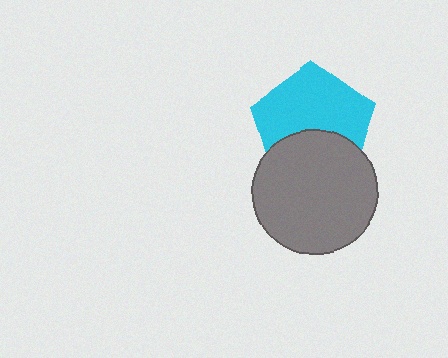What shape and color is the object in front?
The object in front is a gray circle.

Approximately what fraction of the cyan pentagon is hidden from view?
Roughly 37% of the cyan pentagon is hidden behind the gray circle.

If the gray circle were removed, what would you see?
You would see the complete cyan pentagon.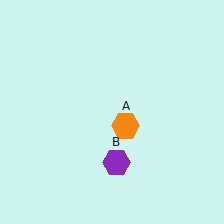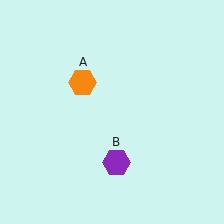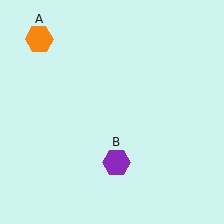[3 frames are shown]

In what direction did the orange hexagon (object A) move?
The orange hexagon (object A) moved up and to the left.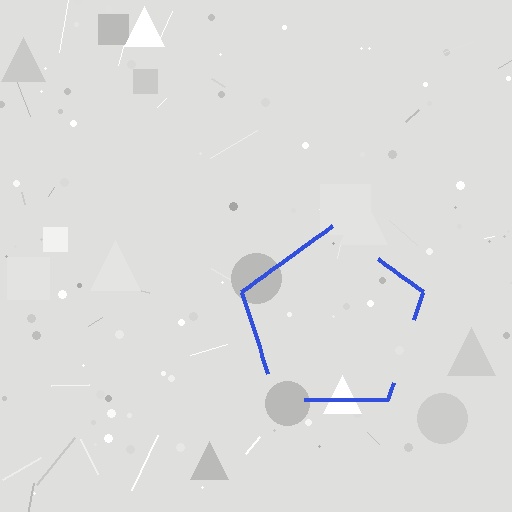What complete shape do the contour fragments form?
The contour fragments form a pentagon.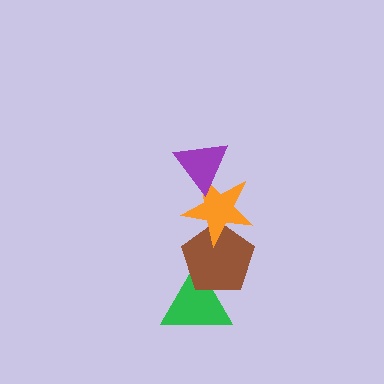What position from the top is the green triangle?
The green triangle is 4th from the top.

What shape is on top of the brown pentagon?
The orange star is on top of the brown pentagon.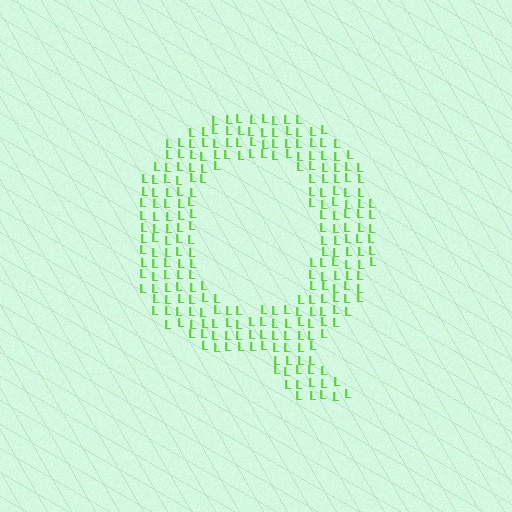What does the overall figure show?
The overall figure shows the letter Q.